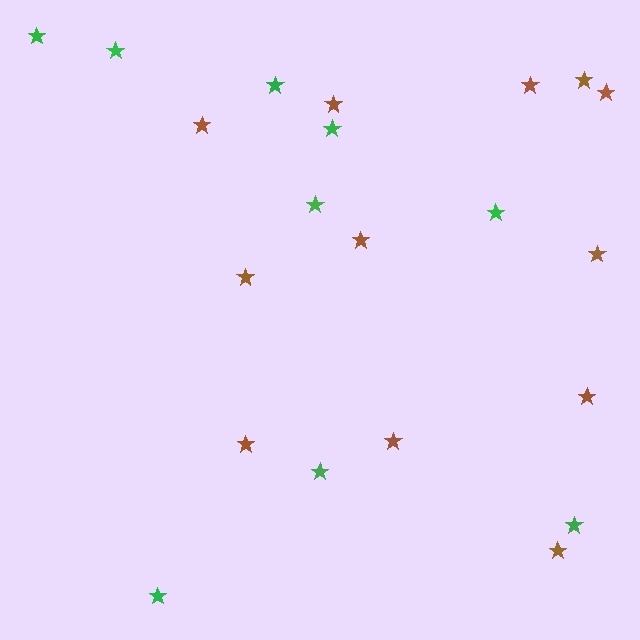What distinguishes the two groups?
There are 2 groups: one group of brown stars (12) and one group of green stars (9).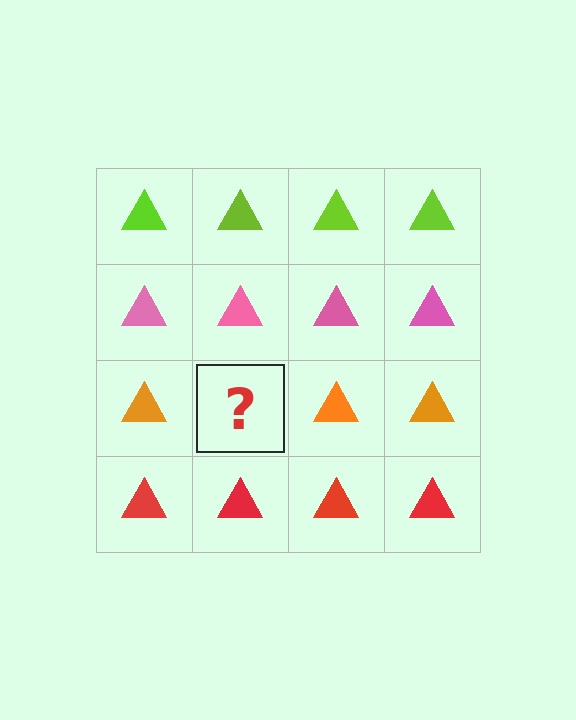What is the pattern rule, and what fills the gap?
The rule is that each row has a consistent color. The gap should be filled with an orange triangle.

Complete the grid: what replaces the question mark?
The question mark should be replaced with an orange triangle.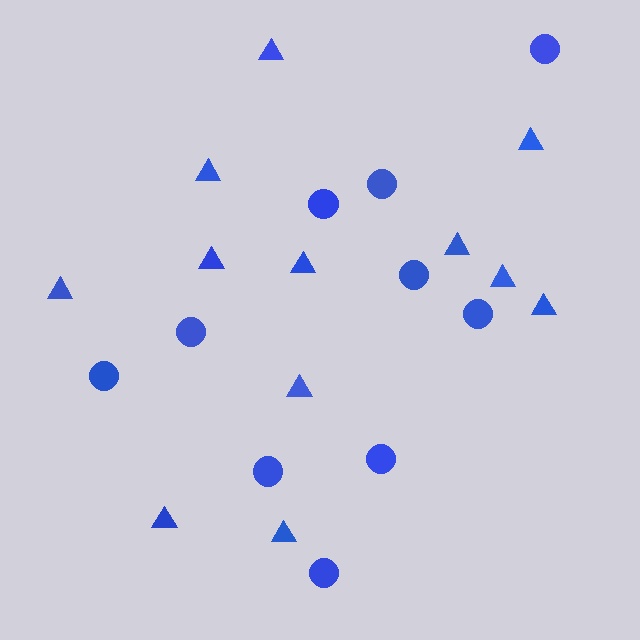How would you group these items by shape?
There are 2 groups: one group of circles (10) and one group of triangles (12).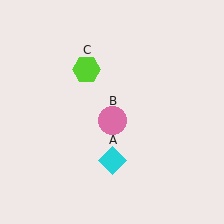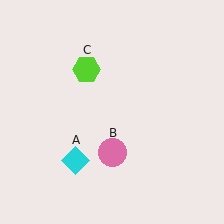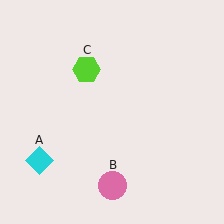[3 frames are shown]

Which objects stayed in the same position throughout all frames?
Lime hexagon (object C) remained stationary.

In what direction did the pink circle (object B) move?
The pink circle (object B) moved down.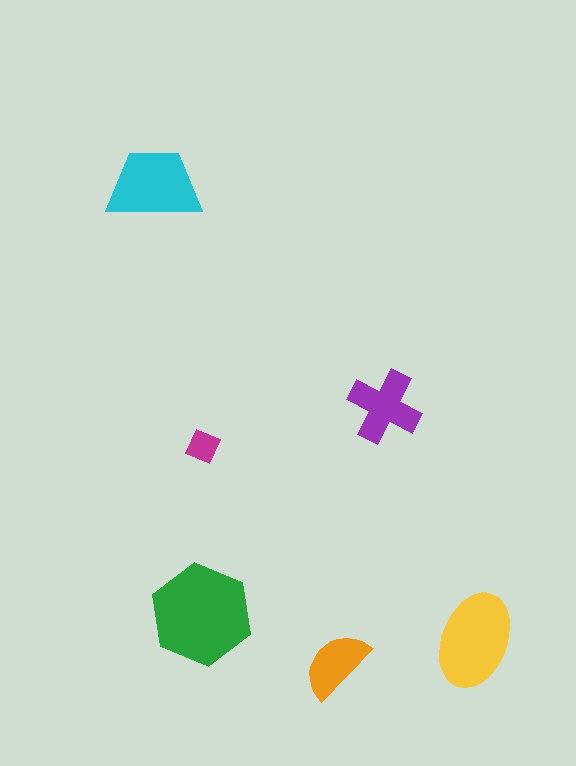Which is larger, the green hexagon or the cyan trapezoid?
The green hexagon.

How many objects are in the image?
There are 6 objects in the image.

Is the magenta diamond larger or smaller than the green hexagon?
Smaller.